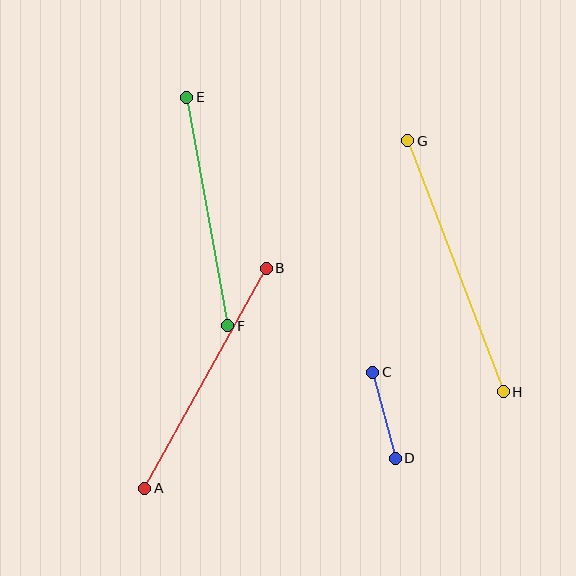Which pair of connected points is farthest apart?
Points G and H are farthest apart.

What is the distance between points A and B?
The distance is approximately 251 pixels.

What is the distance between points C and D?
The distance is approximately 89 pixels.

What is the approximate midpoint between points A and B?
The midpoint is at approximately (206, 378) pixels.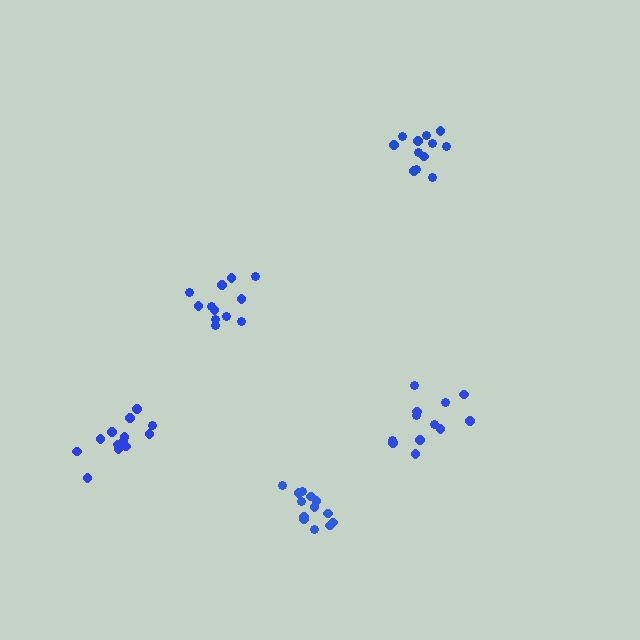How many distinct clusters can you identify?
There are 5 distinct clusters.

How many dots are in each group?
Group 1: 12 dots, Group 2: 13 dots, Group 3: 12 dots, Group 4: 12 dots, Group 5: 13 dots (62 total).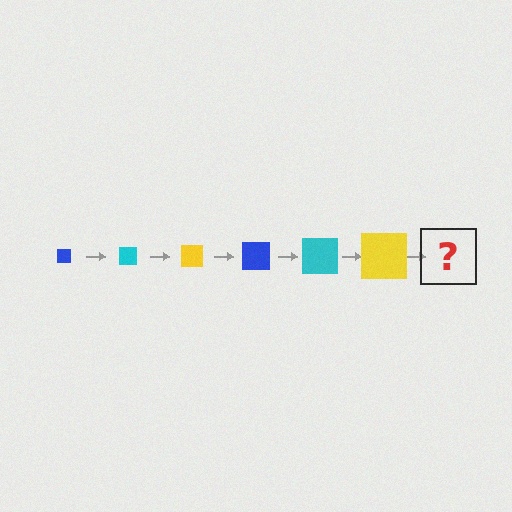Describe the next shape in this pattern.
It should be a blue square, larger than the previous one.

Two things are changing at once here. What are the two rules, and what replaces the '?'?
The two rules are that the square grows larger each step and the color cycles through blue, cyan, and yellow. The '?' should be a blue square, larger than the previous one.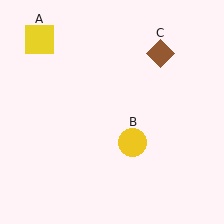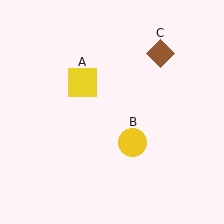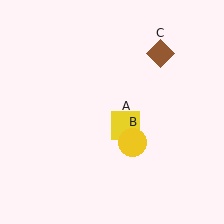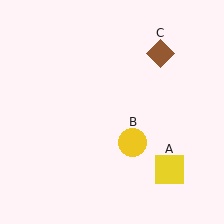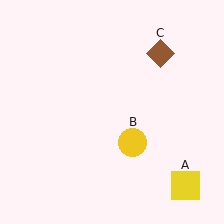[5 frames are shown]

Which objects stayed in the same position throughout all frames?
Yellow circle (object B) and brown diamond (object C) remained stationary.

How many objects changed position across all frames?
1 object changed position: yellow square (object A).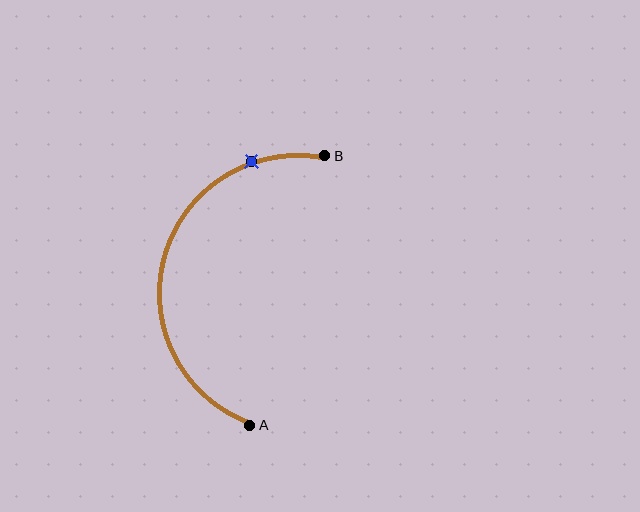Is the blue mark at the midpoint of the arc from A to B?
No. The blue mark lies on the arc but is closer to endpoint B. The arc midpoint would be at the point on the curve equidistant along the arc from both A and B.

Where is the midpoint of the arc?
The arc midpoint is the point on the curve farthest from the straight line joining A and B. It sits to the left of that line.